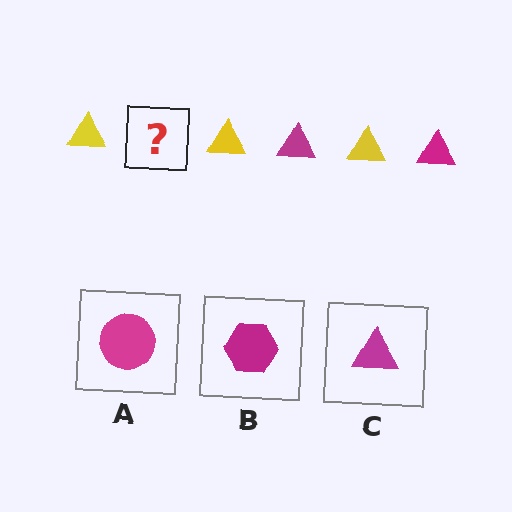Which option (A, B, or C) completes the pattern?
C.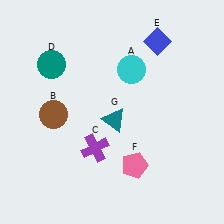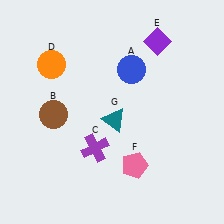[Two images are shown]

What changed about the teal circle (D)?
In Image 1, D is teal. In Image 2, it changed to orange.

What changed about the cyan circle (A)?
In Image 1, A is cyan. In Image 2, it changed to blue.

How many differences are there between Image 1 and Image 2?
There are 3 differences between the two images.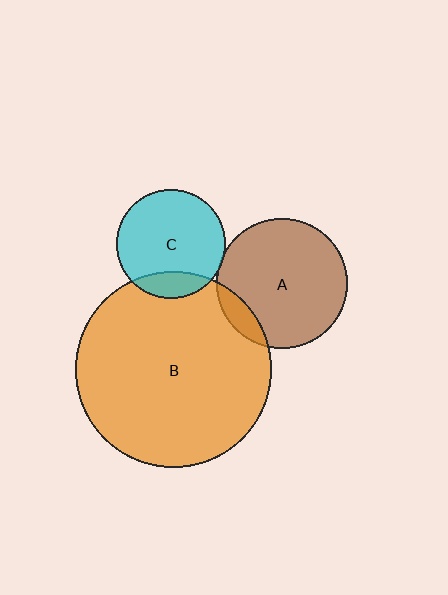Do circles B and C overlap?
Yes.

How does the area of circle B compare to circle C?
Approximately 3.2 times.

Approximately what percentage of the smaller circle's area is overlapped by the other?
Approximately 15%.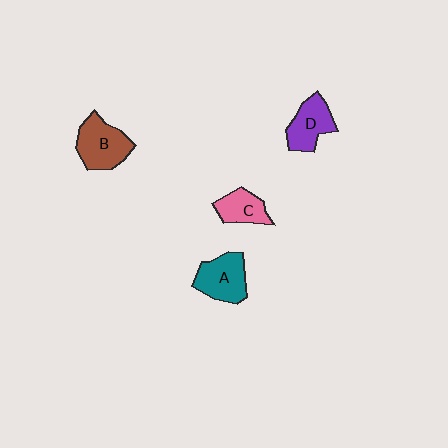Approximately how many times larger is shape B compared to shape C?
Approximately 1.5 times.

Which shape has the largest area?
Shape B (brown).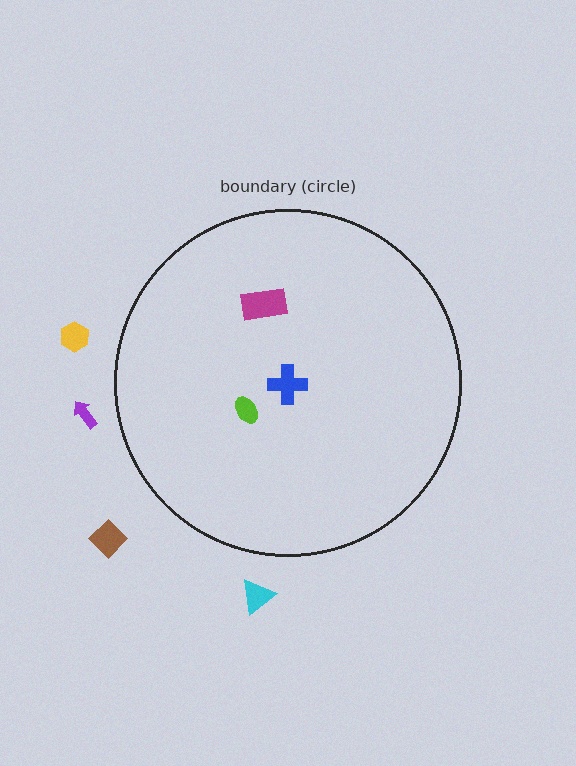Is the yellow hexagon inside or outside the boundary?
Outside.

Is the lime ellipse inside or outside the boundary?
Inside.